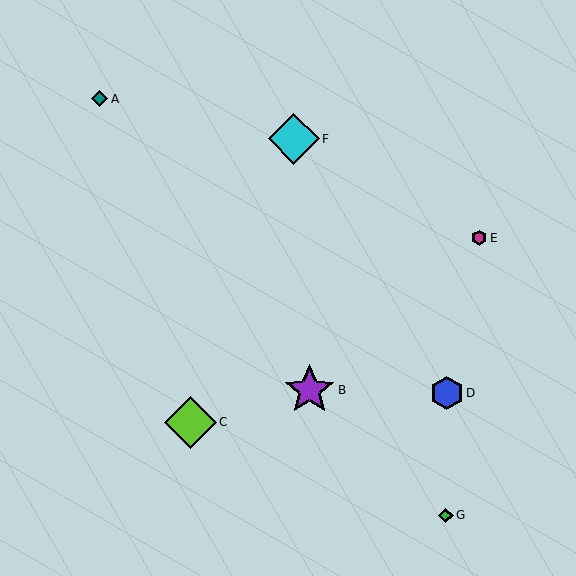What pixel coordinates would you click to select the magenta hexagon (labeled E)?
Click at (479, 238) to select the magenta hexagon E.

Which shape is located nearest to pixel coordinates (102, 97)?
The teal diamond (labeled A) at (100, 99) is nearest to that location.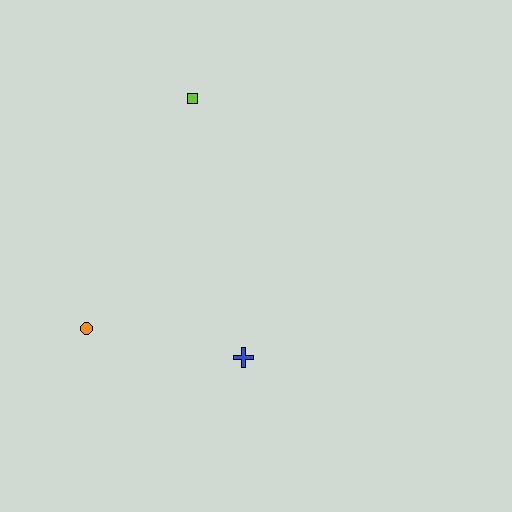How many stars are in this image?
There are no stars.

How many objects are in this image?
There are 3 objects.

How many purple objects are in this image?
There are no purple objects.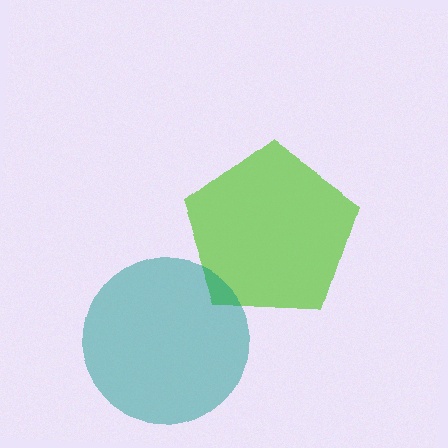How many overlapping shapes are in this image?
There are 2 overlapping shapes in the image.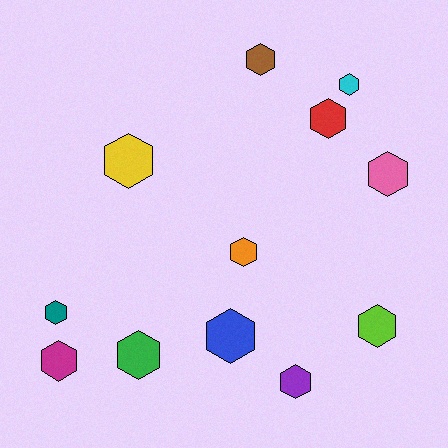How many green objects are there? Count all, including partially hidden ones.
There is 1 green object.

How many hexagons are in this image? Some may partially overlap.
There are 12 hexagons.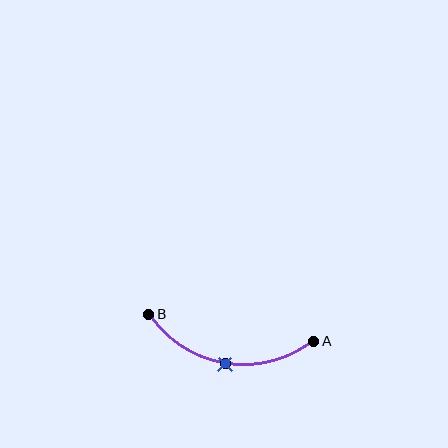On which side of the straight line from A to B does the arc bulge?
The arc bulges below the straight line connecting A and B.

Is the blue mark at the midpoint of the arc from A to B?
Yes. The blue mark lies on the arc at equal arc-length from both A and B — it is the arc midpoint.